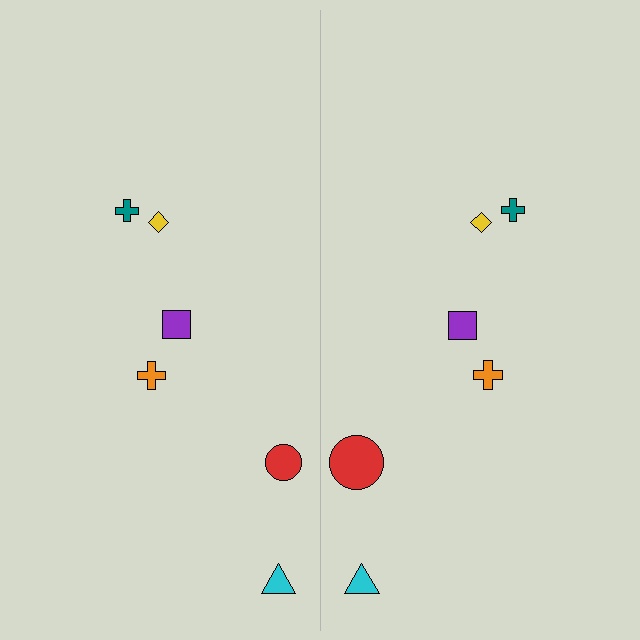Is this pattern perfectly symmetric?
No, the pattern is not perfectly symmetric. The red circle on the right side has a different size than its mirror counterpart.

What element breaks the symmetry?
The red circle on the right side has a different size than its mirror counterpart.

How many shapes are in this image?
There are 12 shapes in this image.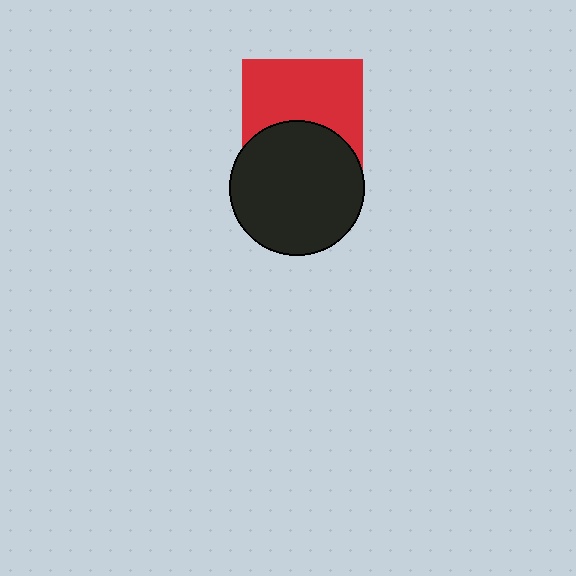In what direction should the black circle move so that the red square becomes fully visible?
The black circle should move down. That is the shortest direction to clear the overlap and leave the red square fully visible.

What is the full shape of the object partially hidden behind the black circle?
The partially hidden object is a red square.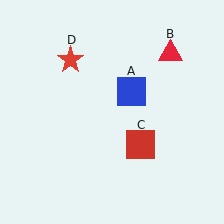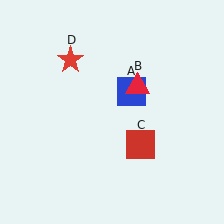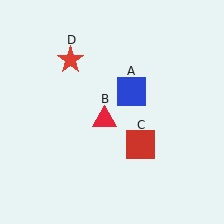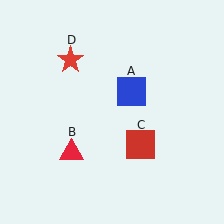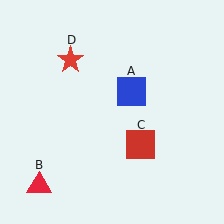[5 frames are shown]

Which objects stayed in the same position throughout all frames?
Blue square (object A) and red square (object C) and red star (object D) remained stationary.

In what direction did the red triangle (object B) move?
The red triangle (object B) moved down and to the left.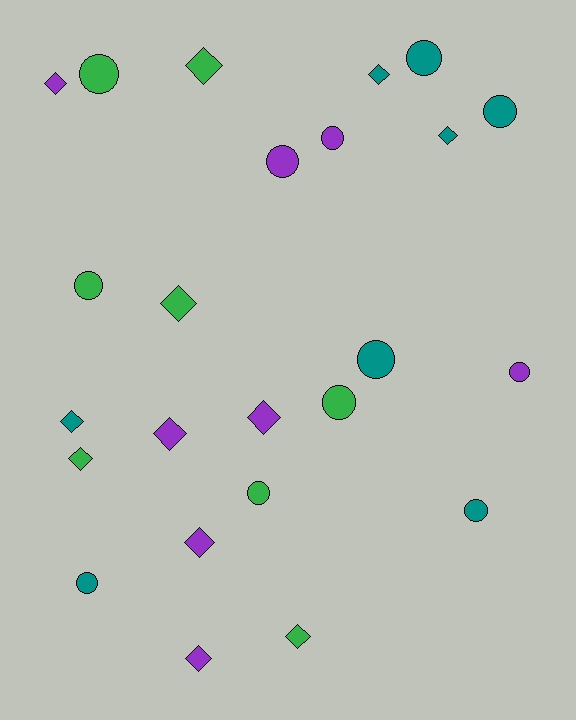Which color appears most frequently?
Teal, with 8 objects.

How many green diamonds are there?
There are 4 green diamonds.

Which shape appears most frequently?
Diamond, with 12 objects.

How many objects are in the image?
There are 24 objects.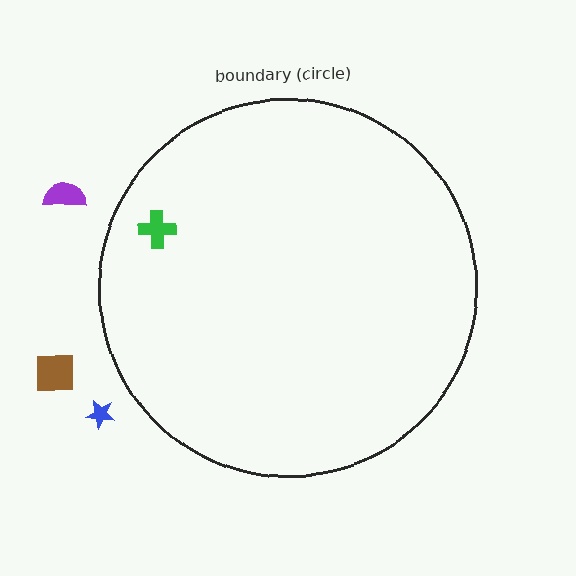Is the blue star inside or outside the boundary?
Outside.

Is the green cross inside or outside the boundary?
Inside.